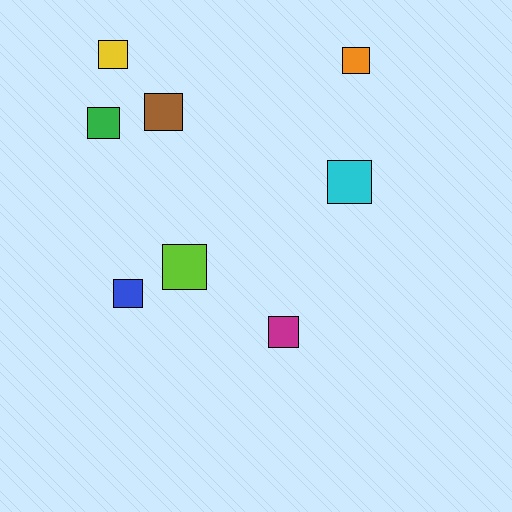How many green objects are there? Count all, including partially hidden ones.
There is 1 green object.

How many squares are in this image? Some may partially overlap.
There are 8 squares.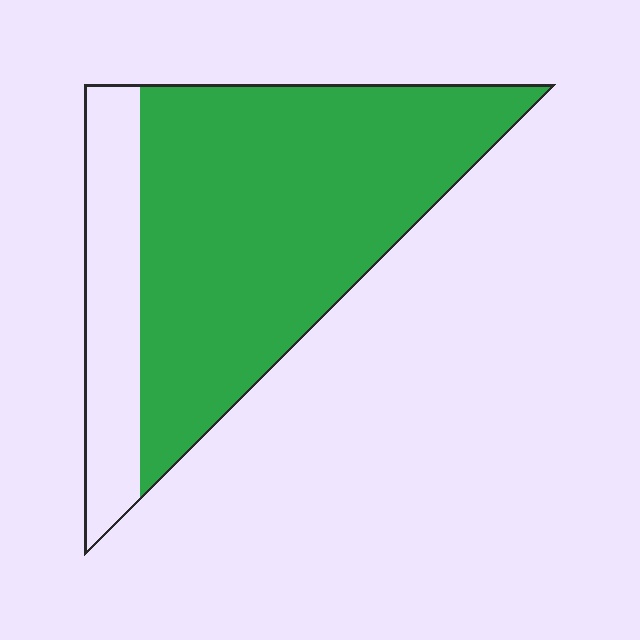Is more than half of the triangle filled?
Yes.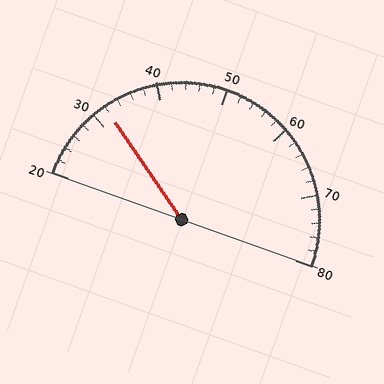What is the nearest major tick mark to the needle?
The nearest major tick mark is 30.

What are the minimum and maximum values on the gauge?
The gauge ranges from 20 to 80.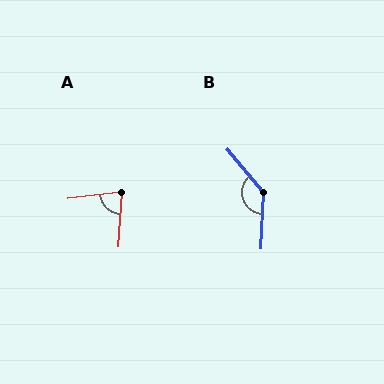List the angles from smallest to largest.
A (79°), B (138°).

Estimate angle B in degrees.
Approximately 138 degrees.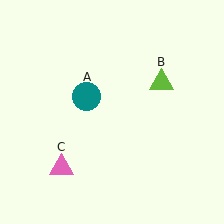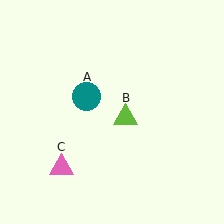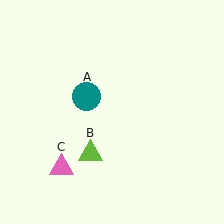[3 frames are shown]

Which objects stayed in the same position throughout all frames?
Teal circle (object A) and pink triangle (object C) remained stationary.